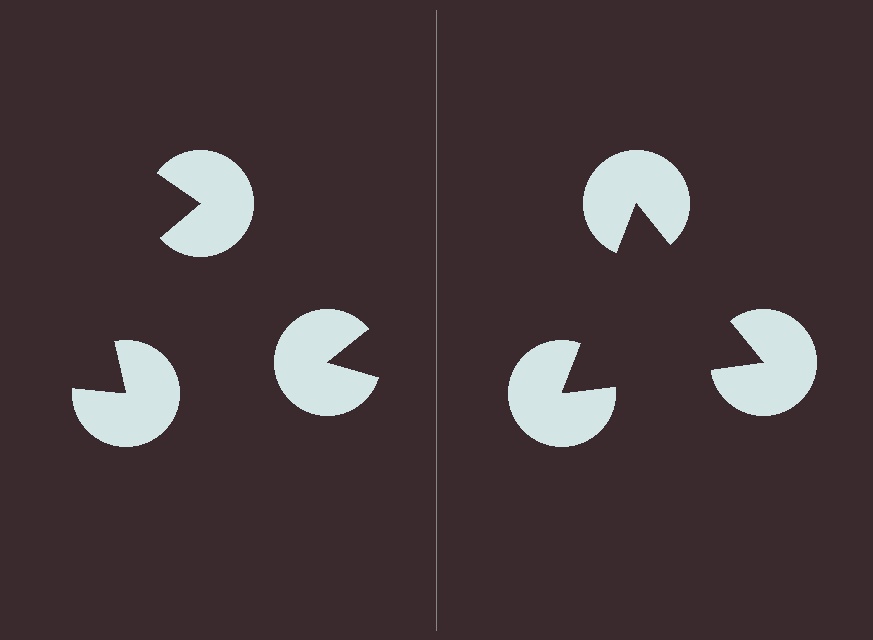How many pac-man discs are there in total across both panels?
6 — 3 on each side.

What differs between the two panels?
The pac-man discs are positioned identically on both sides; only the wedge orientations differ. On the right they align to a triangle; on the left they are misaligned.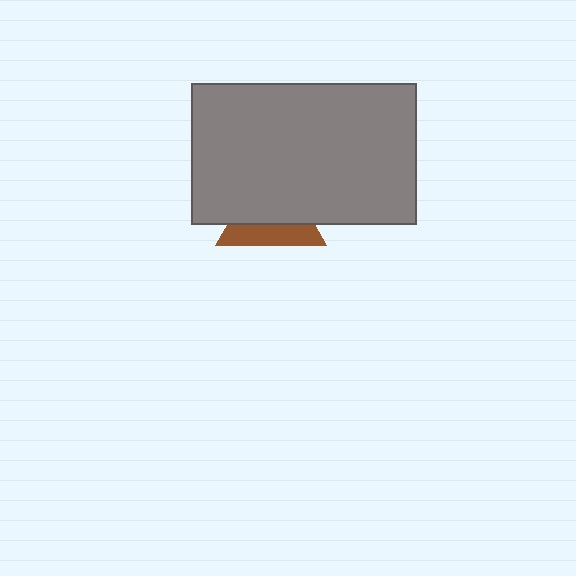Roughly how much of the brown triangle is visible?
A small part of it is visible (roughly 37%).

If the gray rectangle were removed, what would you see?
You would see the complete brown triangle.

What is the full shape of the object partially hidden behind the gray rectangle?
The partially hidden object is a brown triangle.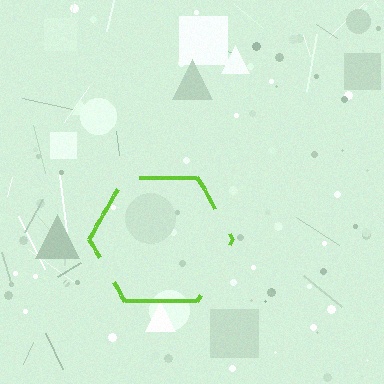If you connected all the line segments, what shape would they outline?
They would outline a hexagon.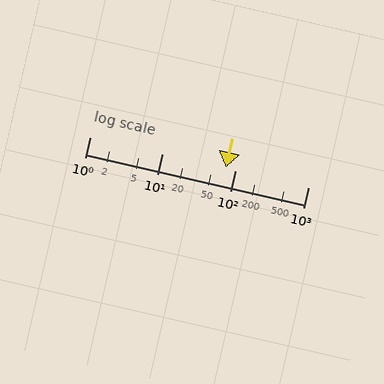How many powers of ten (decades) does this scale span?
The scale spans 3 decades, from 1 to 1000.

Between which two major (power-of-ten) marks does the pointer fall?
The pointer is between 10 and 100.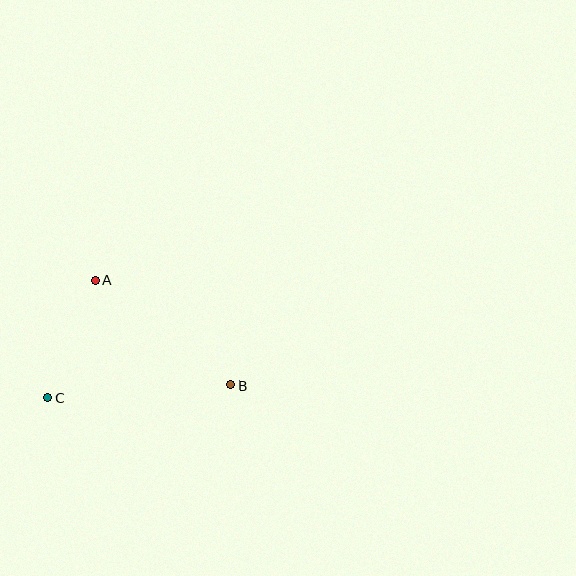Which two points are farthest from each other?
Points B and C are farthest from each other.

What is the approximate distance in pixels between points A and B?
The distance between A and B is approximately 171 pixels.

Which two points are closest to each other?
Points A and C are closest to each other.